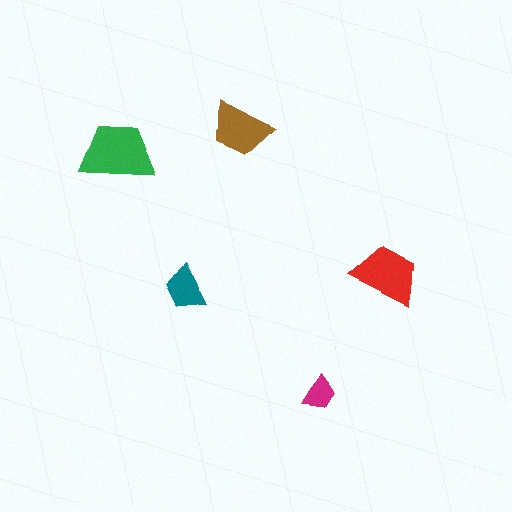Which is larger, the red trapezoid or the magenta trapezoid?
The red one.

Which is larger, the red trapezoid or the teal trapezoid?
The red one.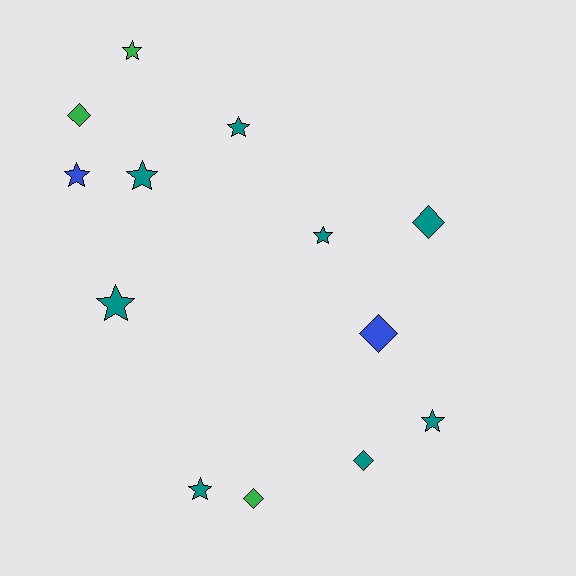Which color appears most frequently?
Teal, with 8 objects.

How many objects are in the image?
There are 13 objects.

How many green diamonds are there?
There are 2 green diamonds.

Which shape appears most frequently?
Star, with 8 objects.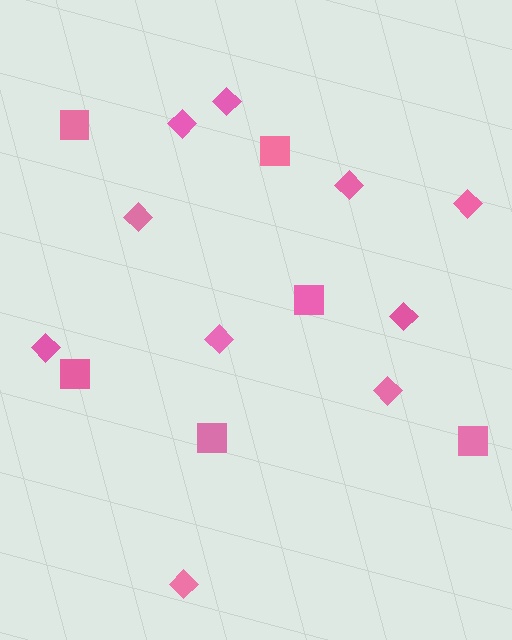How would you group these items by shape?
There are 2 groups: one group of squares (6) and one group of diamonds (10).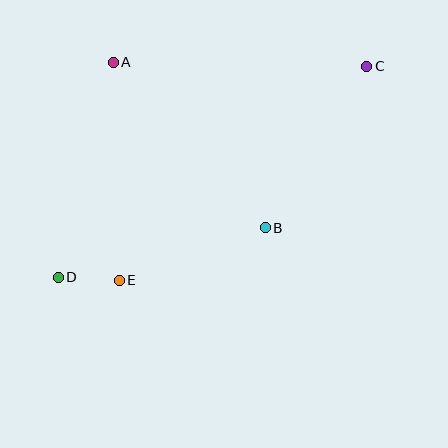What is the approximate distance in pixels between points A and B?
The distance between A and B is approximately 225 pixels.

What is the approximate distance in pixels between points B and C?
The distance between B and C is approximately 191 pixels.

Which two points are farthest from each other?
Points C and D are farthest from each other.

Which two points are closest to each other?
Points D and E are closest to each other.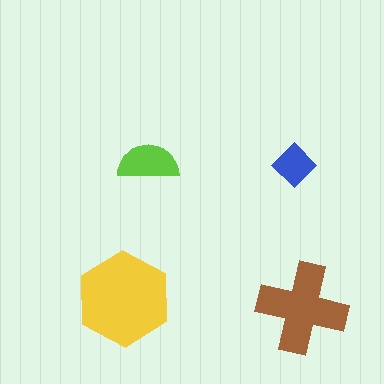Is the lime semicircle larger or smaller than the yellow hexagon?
Smaller.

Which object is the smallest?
The blue diamond.